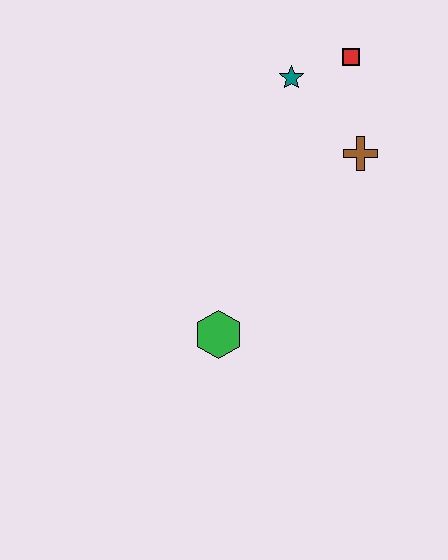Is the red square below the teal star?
No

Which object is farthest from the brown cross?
The green hexagon is farthest from the brown cross.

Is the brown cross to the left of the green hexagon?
No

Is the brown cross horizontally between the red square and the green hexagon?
No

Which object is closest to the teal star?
The red square is closest to the teal star.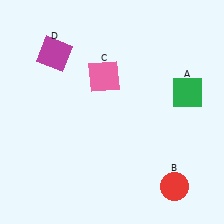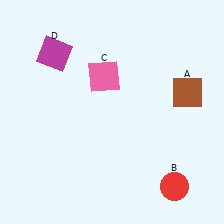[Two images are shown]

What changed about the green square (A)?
In Image 1, A is green. In Image 2, it changed to brown.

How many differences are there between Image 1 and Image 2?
There is 1 difference between the two images.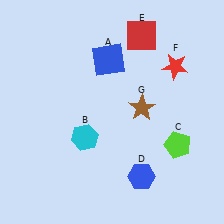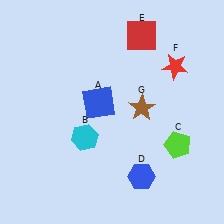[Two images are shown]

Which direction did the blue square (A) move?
The blue square (A) moved down.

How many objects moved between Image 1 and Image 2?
1 object moved between the two images.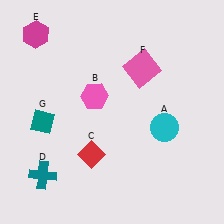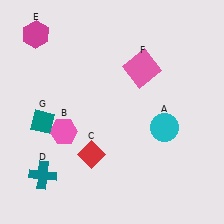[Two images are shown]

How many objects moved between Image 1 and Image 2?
1 object moved between the two images.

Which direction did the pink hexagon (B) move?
The pink hexagon (B) moved down.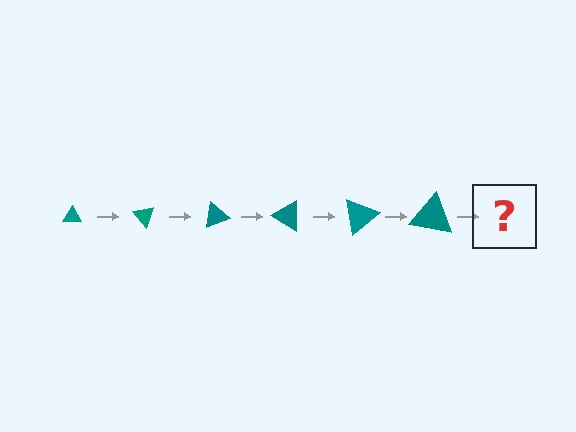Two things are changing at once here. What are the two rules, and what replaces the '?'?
The two rules are that the triangle grows larger each step and it rotates 50 degrees each step. The '?' should be a triangle, larger than the previous one and rotated 300 degrees from the start.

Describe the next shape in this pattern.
It should be a triangle, larger than the previous one and rotated 300 degrees from the start.